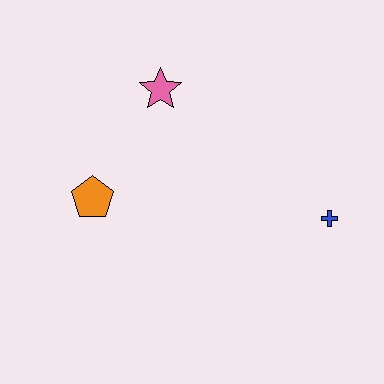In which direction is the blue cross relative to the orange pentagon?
The blue cross is to the right of the orange pentagon.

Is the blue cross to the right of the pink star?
Yes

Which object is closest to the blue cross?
The pink star is closest to the blue cross.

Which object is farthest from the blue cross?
The orange pentagon is farthest from the blue cross.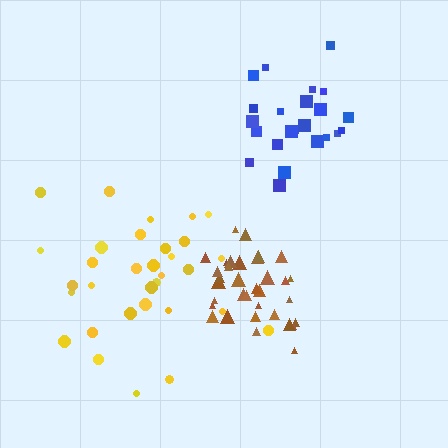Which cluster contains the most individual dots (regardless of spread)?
Brown (34).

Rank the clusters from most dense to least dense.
brown, blue, yellow.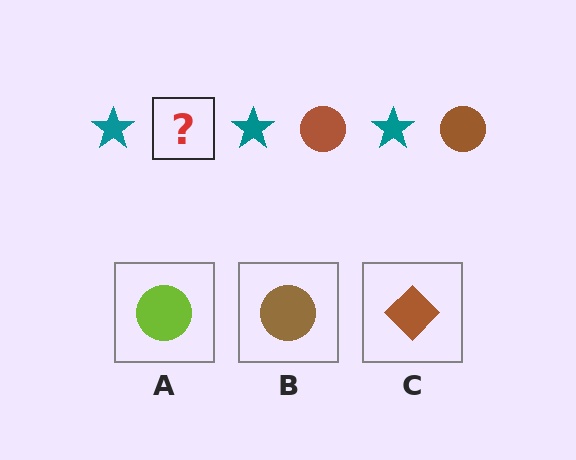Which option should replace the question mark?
Option B.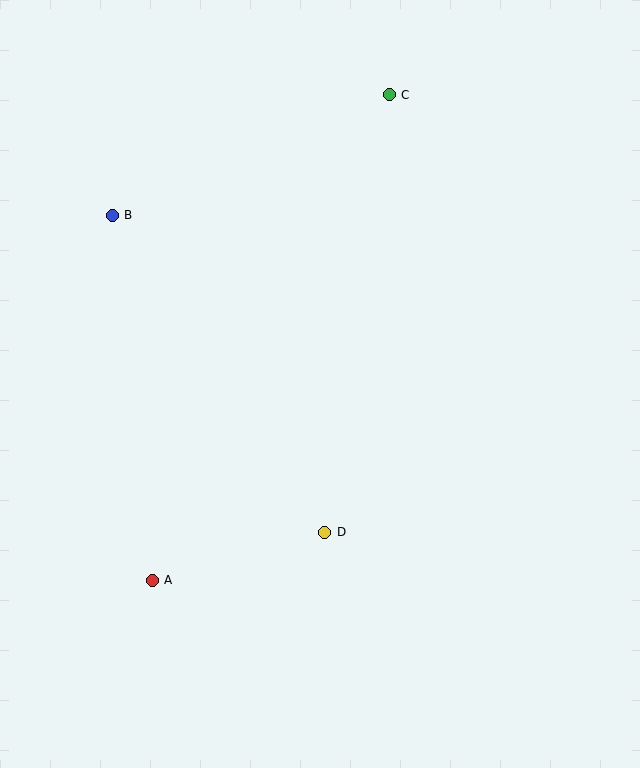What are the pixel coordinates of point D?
Point D is at (325, 532).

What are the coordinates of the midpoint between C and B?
The midpoint between C and B is at (251, 155).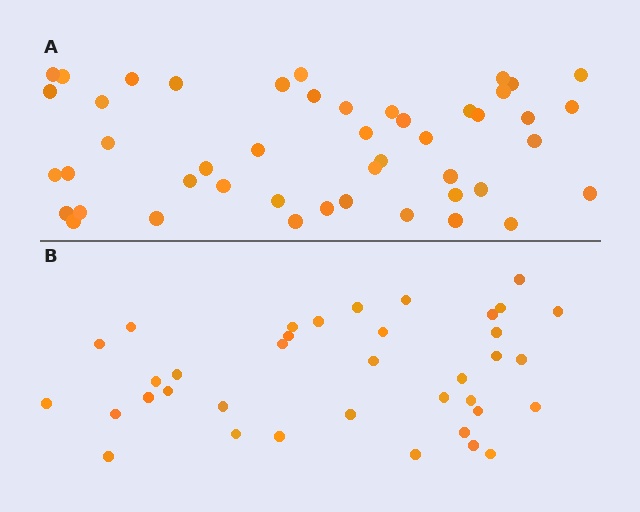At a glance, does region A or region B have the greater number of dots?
Region A (the top region) has more dots.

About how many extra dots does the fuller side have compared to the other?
Region A has roughly 10 or so more dots than region B.